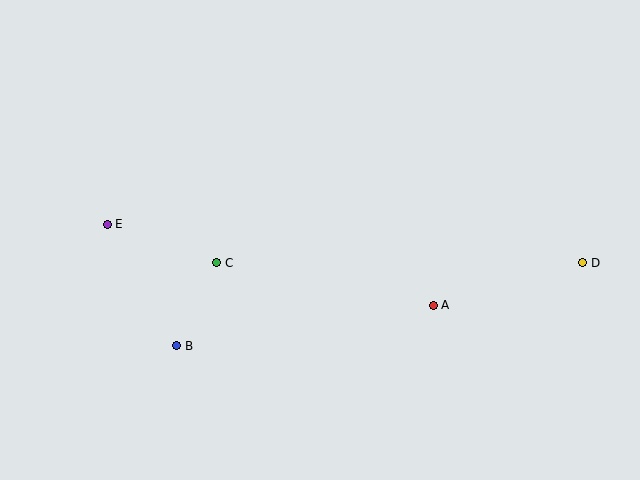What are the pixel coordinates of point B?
Point B is at (177, 346).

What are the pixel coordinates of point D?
Point D is at (583, 263).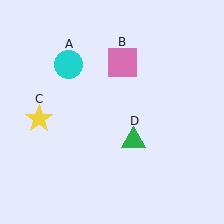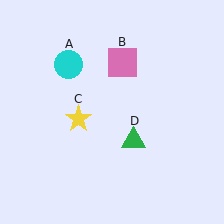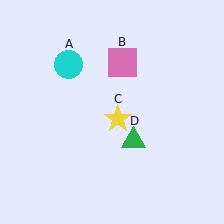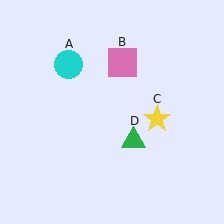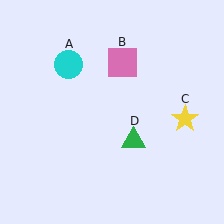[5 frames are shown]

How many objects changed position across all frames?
1 object changed position: yellow star (object C).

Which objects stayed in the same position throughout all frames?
Cyan circle (object A) and pink square (object B) and green triangle (object D) remained stationary.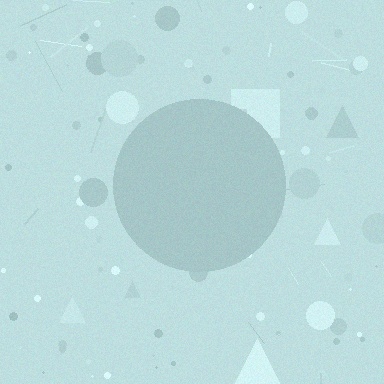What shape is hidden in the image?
A circle is hidden in the image.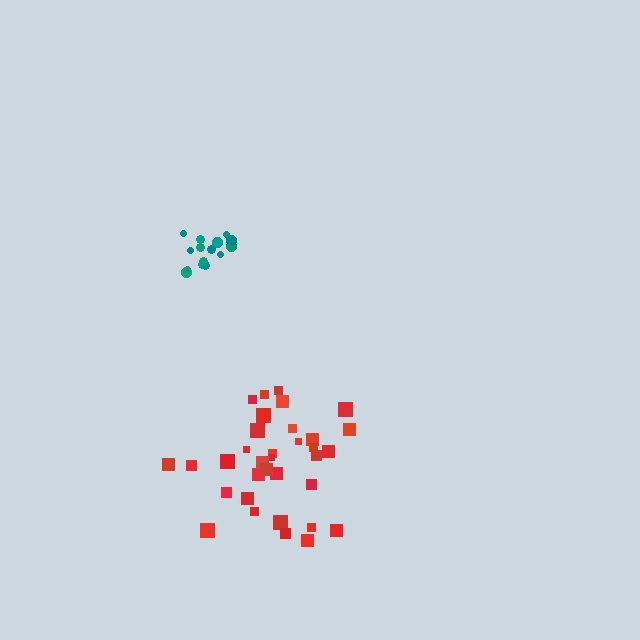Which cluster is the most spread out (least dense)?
Red.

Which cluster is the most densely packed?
Teal.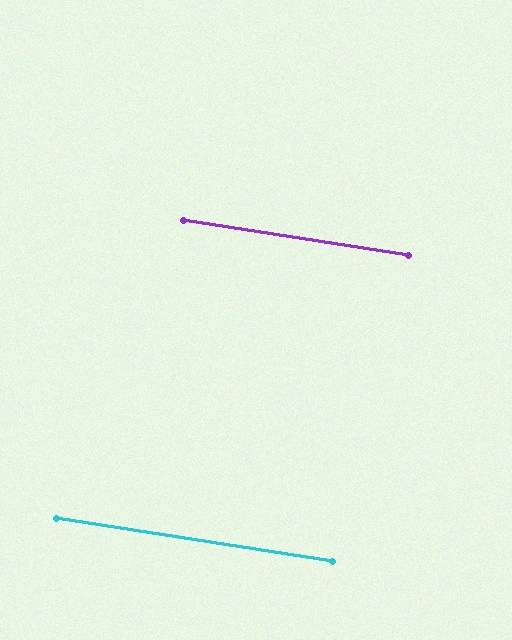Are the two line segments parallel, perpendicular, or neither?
Parallel — their directions differ by only 0.1°.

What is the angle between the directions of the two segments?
Approximately 0 degrees.